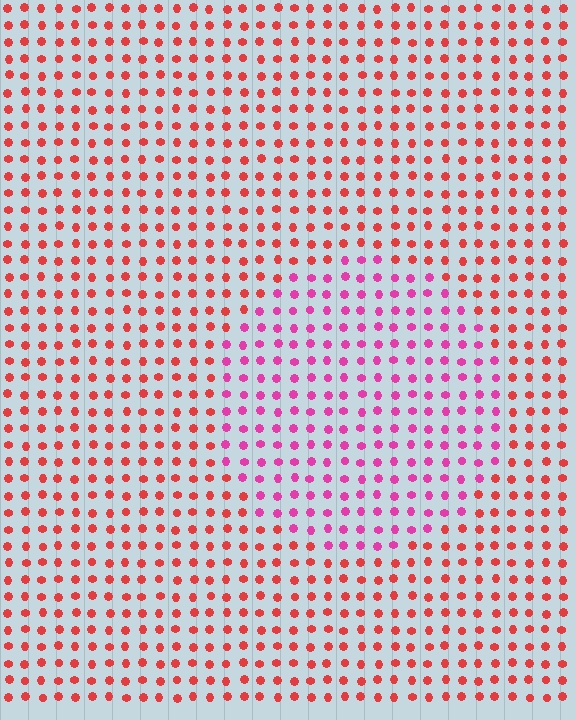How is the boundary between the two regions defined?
The boundary is defined purely by a slight shift in hue (about 39 degrees). Spacing, size, and orientation are identical on both sides.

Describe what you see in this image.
The image is filled with small red elements in a uniform arrangement. A circle-shaped region is visible where the elements are tinted to a slightly different hue, forming a subtle color boundary.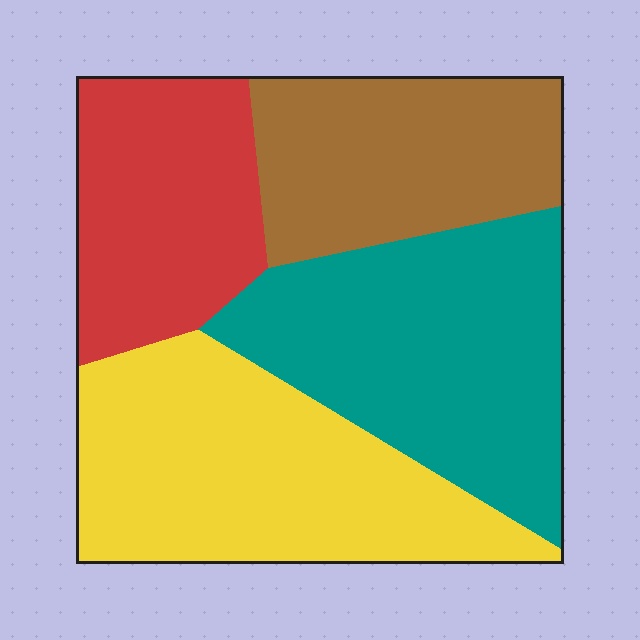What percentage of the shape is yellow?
Yellow covers around 30% of the shape.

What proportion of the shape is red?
Red covers 20% of the shape.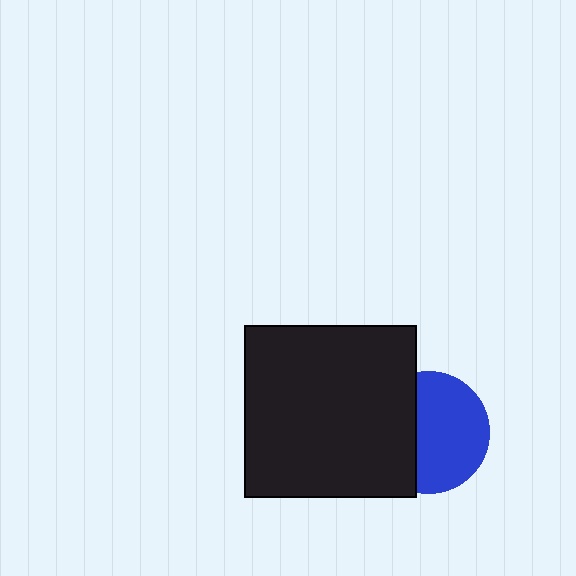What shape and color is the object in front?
The object in front is a black square.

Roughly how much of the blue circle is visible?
About half of it is visible (roughly 61%).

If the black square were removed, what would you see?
You would see the complete blue circle.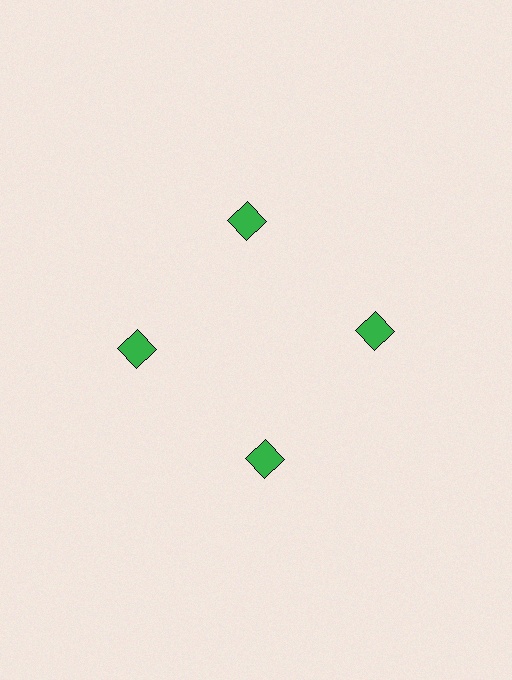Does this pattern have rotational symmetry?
Yes, this pattern has 4-fold rotational symmetry. It looks the same after rotating 90 degrees around the center.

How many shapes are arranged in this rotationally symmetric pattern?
There are 4 shapes, arranged in 4 groups of 1.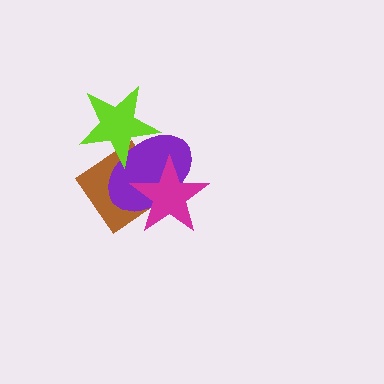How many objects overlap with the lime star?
2 objects overlap with the lime star.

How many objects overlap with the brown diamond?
3 objects overlap with the brown diamond.